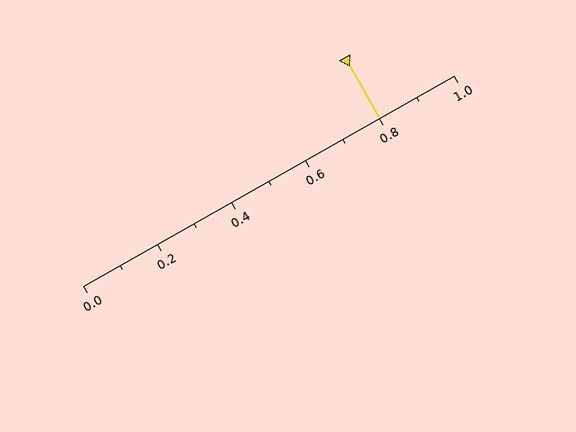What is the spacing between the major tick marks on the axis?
The major ticks are spaced 0.2 apart.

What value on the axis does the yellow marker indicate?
The marker indicates approximately 0.8.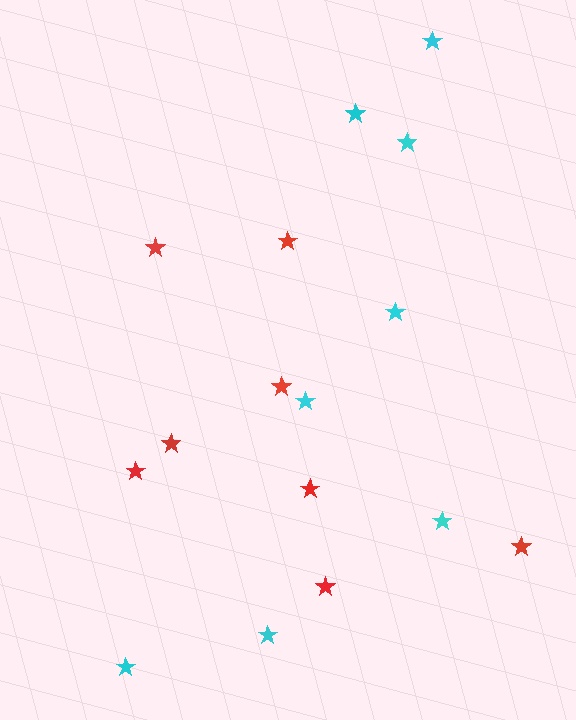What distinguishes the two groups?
There are 2 groups: one group of red stars (8) and one group of cyan stars (8).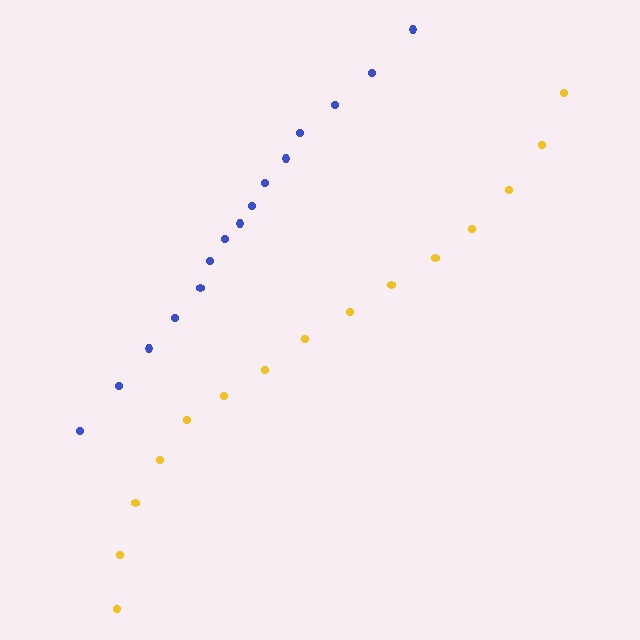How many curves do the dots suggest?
There are 2 distinct paths.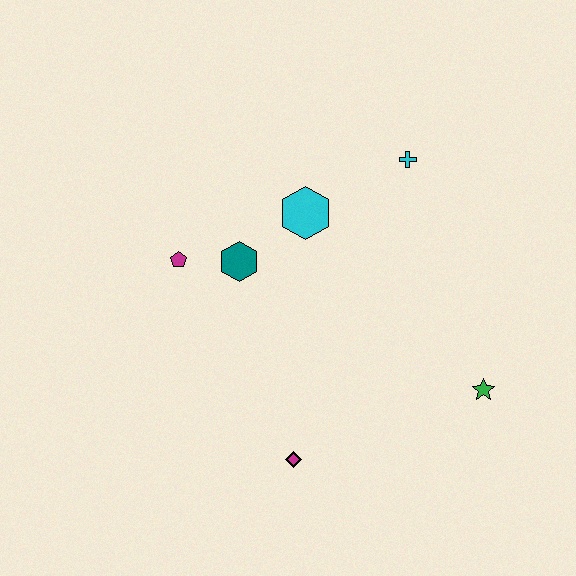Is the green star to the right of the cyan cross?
Yes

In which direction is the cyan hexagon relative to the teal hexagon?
The cyan hexagon is to the right of the teal hexagon.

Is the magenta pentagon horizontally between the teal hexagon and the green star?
No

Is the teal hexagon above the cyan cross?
No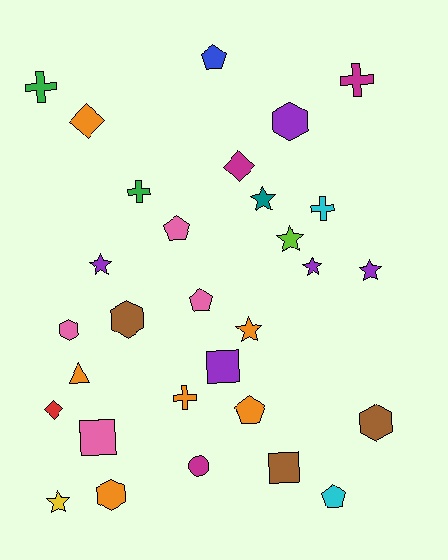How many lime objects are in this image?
There is 1 lime object.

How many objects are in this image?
There are 30 objects.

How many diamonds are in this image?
There are 3 diamonds.